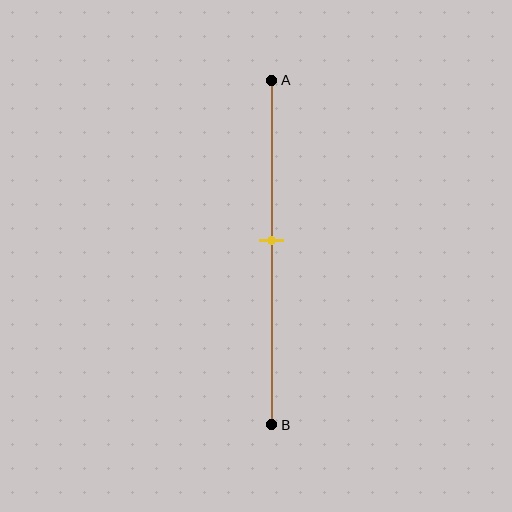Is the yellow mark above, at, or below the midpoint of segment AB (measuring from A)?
The yellow mark is above the midpoint of segment AB.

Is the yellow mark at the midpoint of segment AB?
No, the mark is at about 45% from A, not at the 50% midpoint.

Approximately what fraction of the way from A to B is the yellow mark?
The yellow mark is approximately 45% of the way from A to B.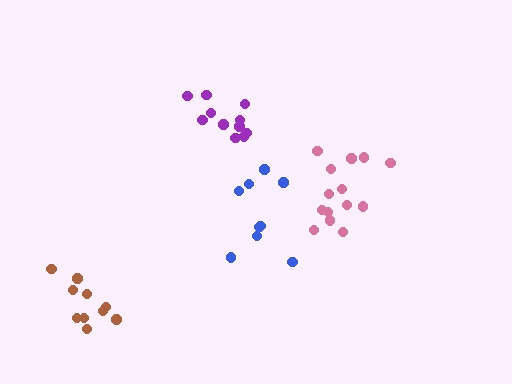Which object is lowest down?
The brown cluster is bottommost.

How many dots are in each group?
Group 1: 10 dots, Group 2: 10 dots, Group 3: 11 dots, Group 4: 14 dots (45 total).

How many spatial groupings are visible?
There are 4 spatial groupings.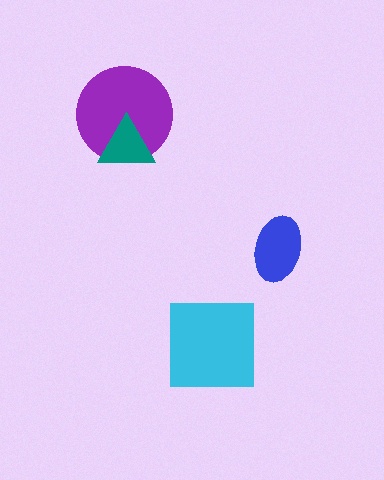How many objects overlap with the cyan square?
0 objects overlap with the cyan square.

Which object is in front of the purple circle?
The teal triangle is in front of the purple circle.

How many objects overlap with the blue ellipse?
0 objects overlap with the blue ellipse.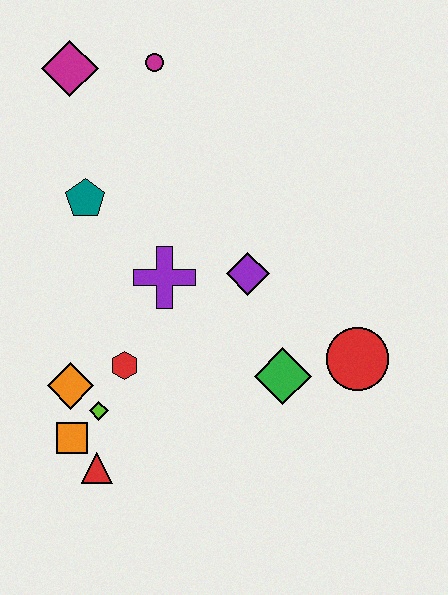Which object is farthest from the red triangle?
The magenta circle is farthest from the red triangle.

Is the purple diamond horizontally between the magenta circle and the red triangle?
No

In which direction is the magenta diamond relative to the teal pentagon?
The magenta diamond is above the teal pentagon.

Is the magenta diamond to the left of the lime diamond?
Yes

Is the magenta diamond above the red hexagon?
Yes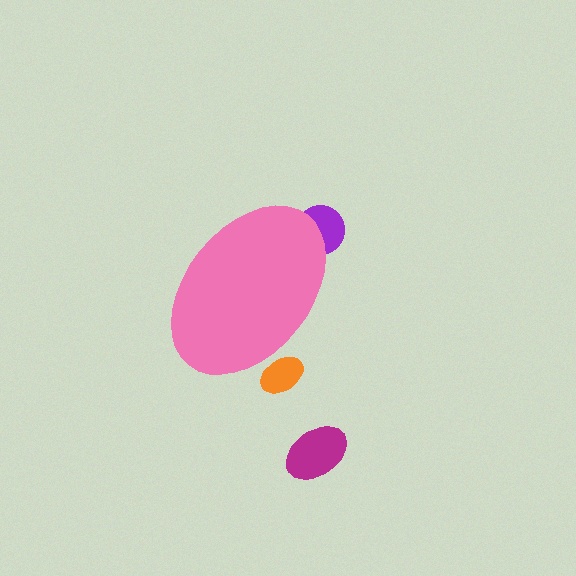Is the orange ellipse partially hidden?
Yes, the orange ellipse is partially hidden behind the pink ellipse.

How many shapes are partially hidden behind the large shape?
2 shapes are partially hidden.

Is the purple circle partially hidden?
Yes, the purple circle is partially hidden behind the pink ellipse.